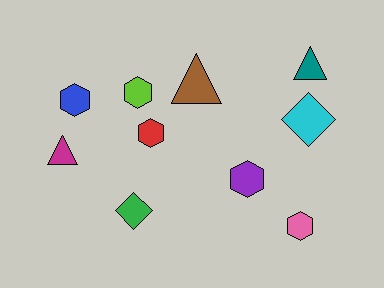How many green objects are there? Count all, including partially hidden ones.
There is 1 green object.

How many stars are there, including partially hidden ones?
There are no stars.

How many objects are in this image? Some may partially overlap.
There are 10 objects.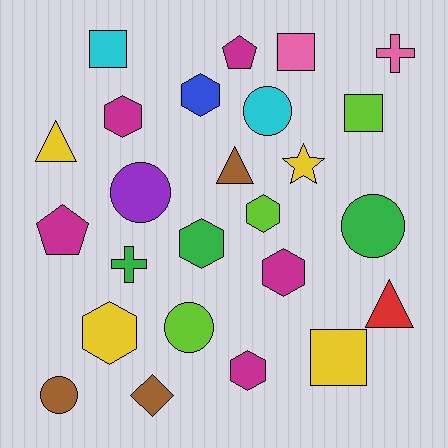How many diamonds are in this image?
There is 1 diamond.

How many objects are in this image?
There are 25 objects.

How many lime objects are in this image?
There are 3 lime objects.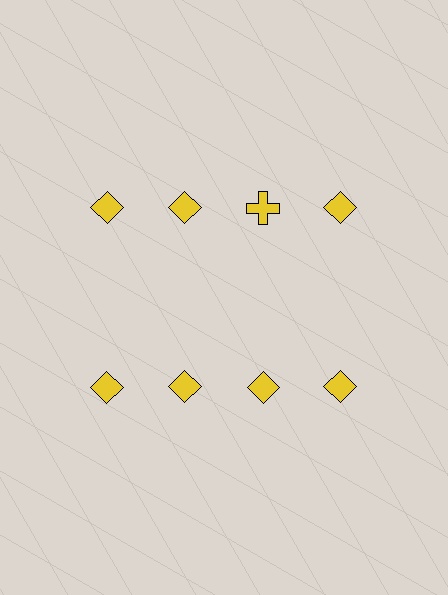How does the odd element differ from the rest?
It has a different shape: cross instead of diamond.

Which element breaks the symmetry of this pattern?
The yellow cross in the top row, center column breaks the symmetry. All other shapes are yellow diamonds.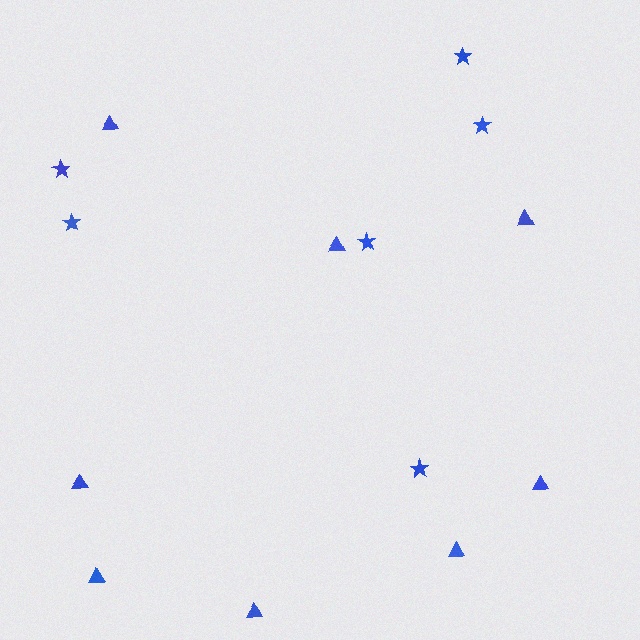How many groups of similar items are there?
There are 2 groups: one group of stars (6) and one group of triangles (8).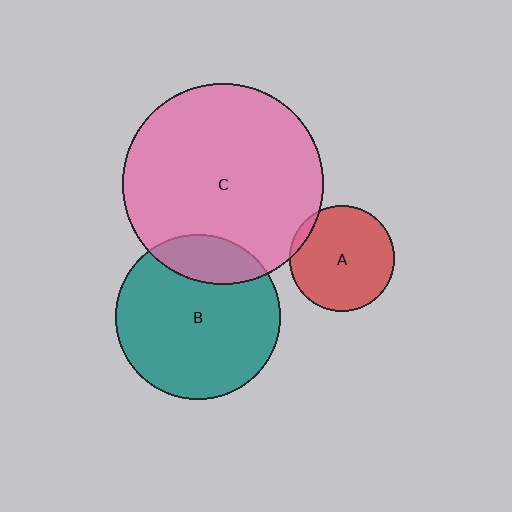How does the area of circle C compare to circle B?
Approximately 1.5 times.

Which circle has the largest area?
Circle C (pink).